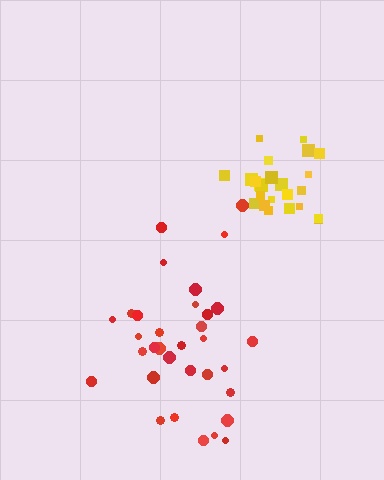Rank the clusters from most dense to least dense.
yellow, red.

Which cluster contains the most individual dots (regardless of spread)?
Red (33).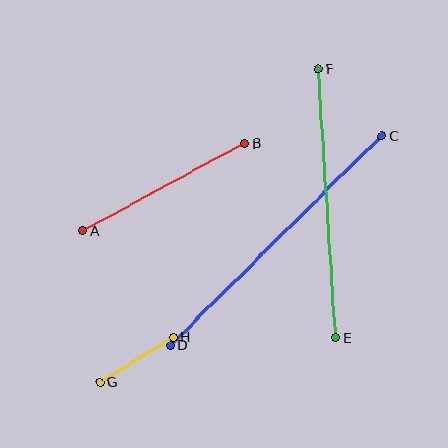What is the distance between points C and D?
The distance is approximately 297 pixels.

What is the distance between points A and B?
The distance is approximately 184 pixels.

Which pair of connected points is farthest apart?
Points C and D are farthest apart.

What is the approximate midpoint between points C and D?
The midpoint is at approximately (276, 241) pixels.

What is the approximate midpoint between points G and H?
The midpoint is at approximately (136, 359) pixels.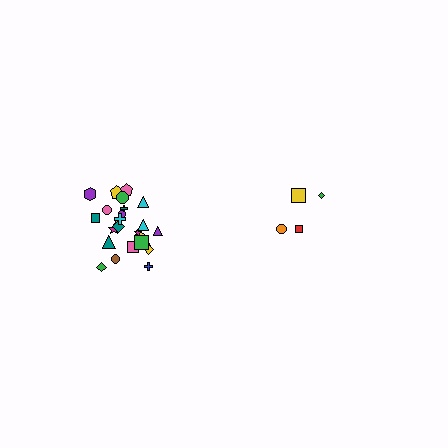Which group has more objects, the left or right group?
The left group.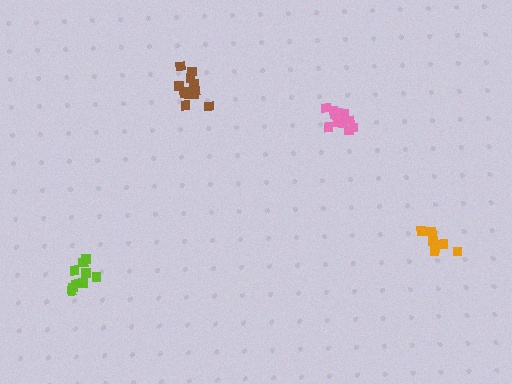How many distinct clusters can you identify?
There are 4 distinct clusters.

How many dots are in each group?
Group 1: 7 dots, Group 2: 9 dots, Group 3: 11 dots, Group 4: 11 dots (38 total).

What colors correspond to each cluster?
The clusters are colored: orange, lime, pink, brown.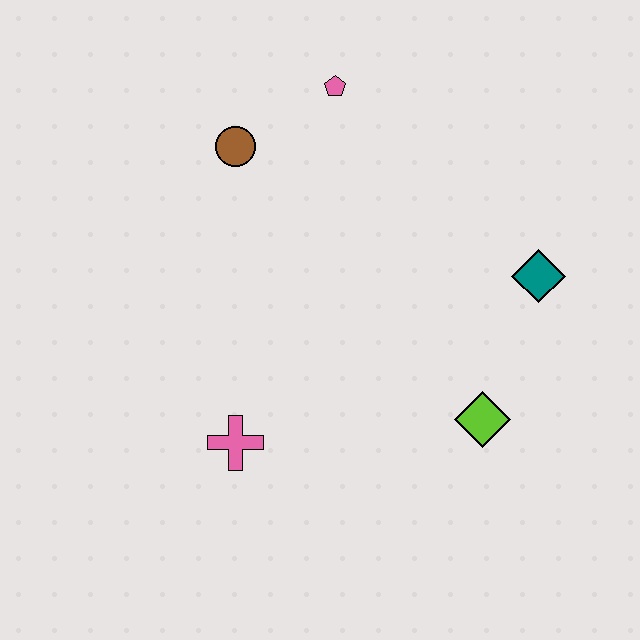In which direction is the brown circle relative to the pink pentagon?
The brown circle is to the left of the pink pentagon.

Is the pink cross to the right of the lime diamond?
No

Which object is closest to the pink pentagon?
The brown circle is closest to the pink pentagon.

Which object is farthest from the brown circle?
The lime diamond is farthest from the brown circle.